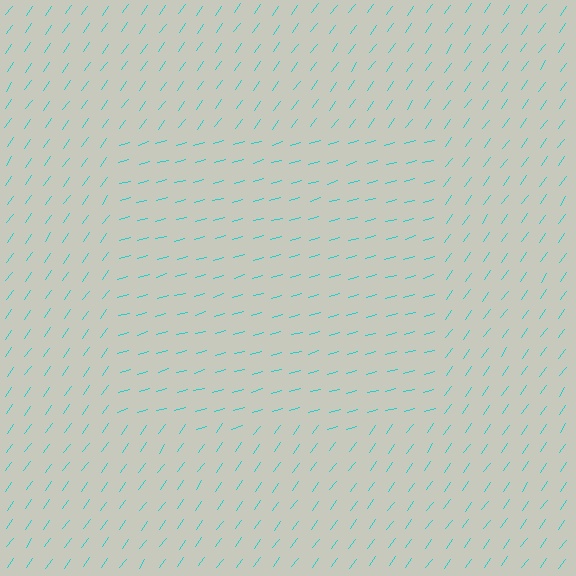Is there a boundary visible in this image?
Yes, there is a texture boundary formed by a change in line orientation.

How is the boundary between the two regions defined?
The boundary is defined purely by a change in line orientation (approximately 38 degrees difference). All lines are the same color and thickness.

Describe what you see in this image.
The image is filled with small cyan line segments. A rectangle region in the image has lines oriented differently from the surrounding lines, creating a visible texture boundary.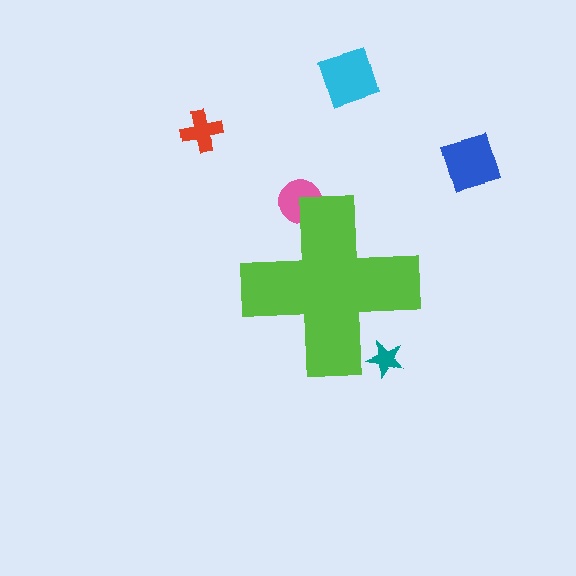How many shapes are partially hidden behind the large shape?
2 shapes are partially hidden.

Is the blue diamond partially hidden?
No, the blue diamond is fully visible.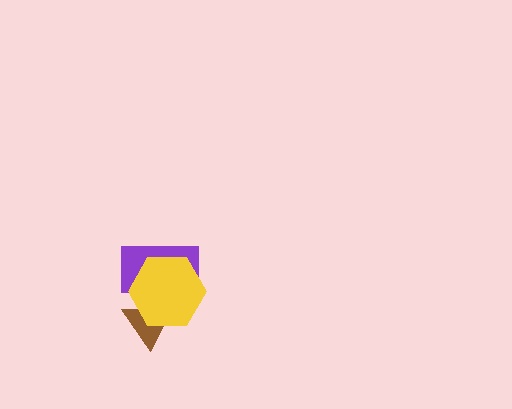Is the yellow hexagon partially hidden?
No, no other shape covers it.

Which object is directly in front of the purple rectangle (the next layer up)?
The brown triangle is directly in front of the purple rectangle.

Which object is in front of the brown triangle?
The yellow hexagon is in front of the brown triangle.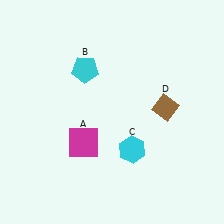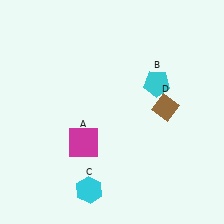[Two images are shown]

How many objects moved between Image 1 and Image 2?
2 objects moved between the two images.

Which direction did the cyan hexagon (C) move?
The cyan hexagon (C) moved left.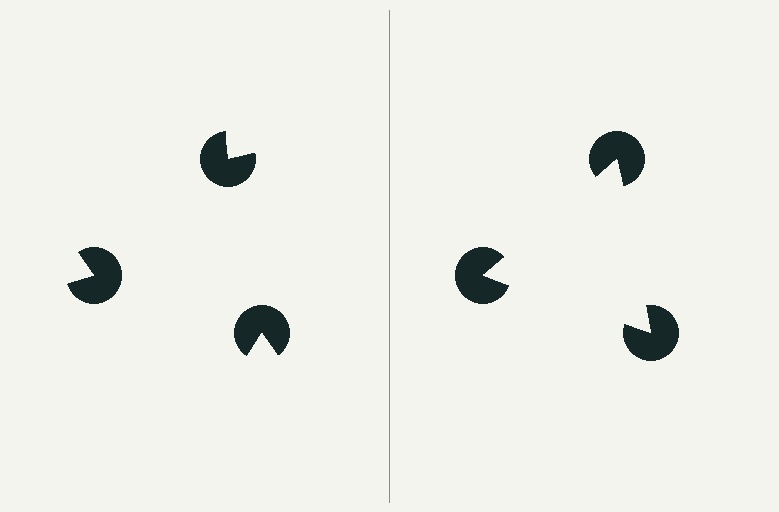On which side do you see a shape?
An illusory triangle appears on the right side. On the left side the wedge cuts are rotated, so no coherent shape forms.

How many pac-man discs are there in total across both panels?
6 — 3 on each side.